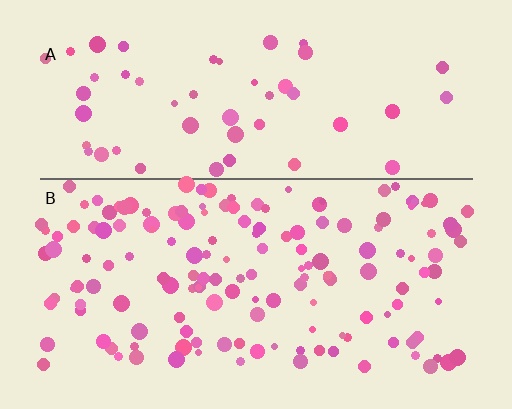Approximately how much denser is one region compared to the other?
Approximately 2.8× — region B over region A.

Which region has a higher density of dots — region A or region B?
B (the bottom).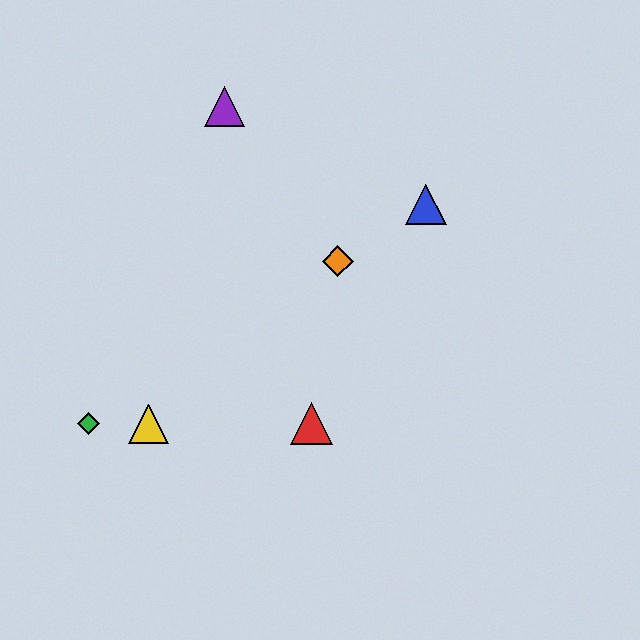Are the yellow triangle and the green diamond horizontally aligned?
Yes, both are at y≈424.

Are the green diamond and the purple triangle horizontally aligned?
No, the green diamond is at y≈424 and the purple triangle is at y≈106.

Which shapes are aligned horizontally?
The red triangle, the green diamond, the yellow triangle are aligned horizontally.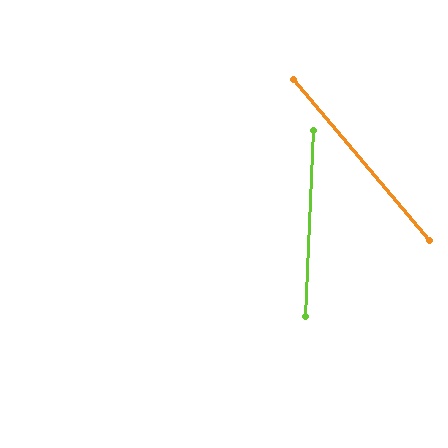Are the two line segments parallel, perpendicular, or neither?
Neither parallel nor perpendicular — they differ by about 43°.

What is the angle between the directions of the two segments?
Approximately 43 degrees.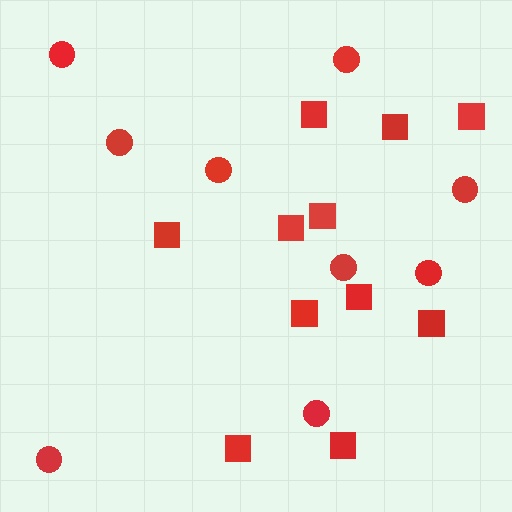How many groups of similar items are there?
There are 2 groups: one group of squares (11) and one group of circles (9).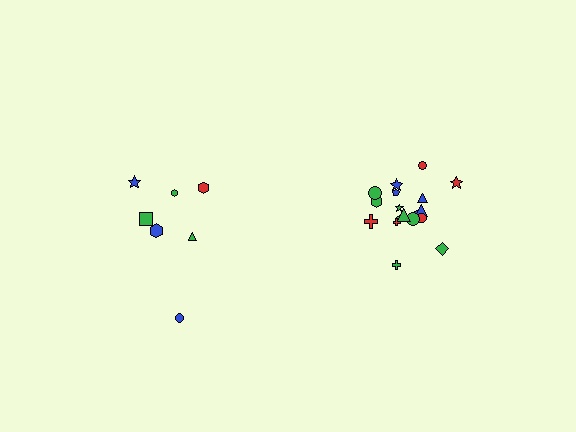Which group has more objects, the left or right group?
The right group.